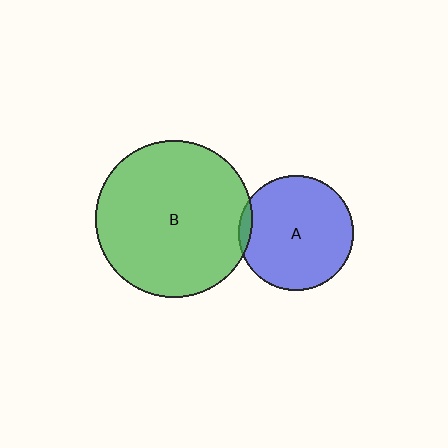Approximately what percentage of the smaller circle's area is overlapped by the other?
Approximately 5%.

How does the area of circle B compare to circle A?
Approximately 1.9 times.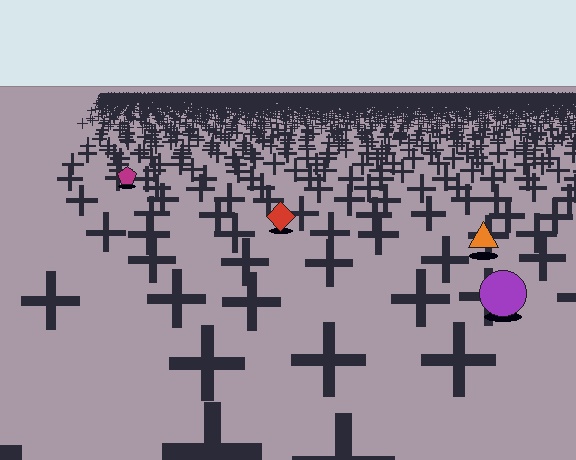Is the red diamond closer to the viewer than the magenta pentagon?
Yes. The red diamond is closer — you can tell from the texture gradient: the ground texture is coarser near it.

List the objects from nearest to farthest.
From nearest to farthest: the purple circle, the orange triangle, the red diamond, the magenta pentagon.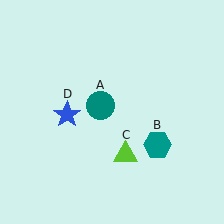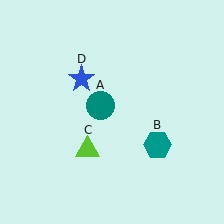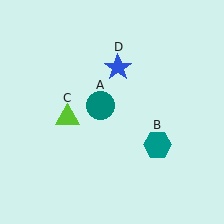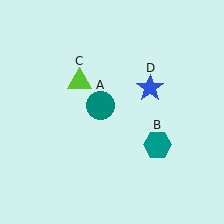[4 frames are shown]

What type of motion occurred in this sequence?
The lime triangle (object C), blue star (object D) rotated clockwise around the center of the scene.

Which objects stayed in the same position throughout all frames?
Teal circle (object A) and teal hexagon (object B) remained stationary.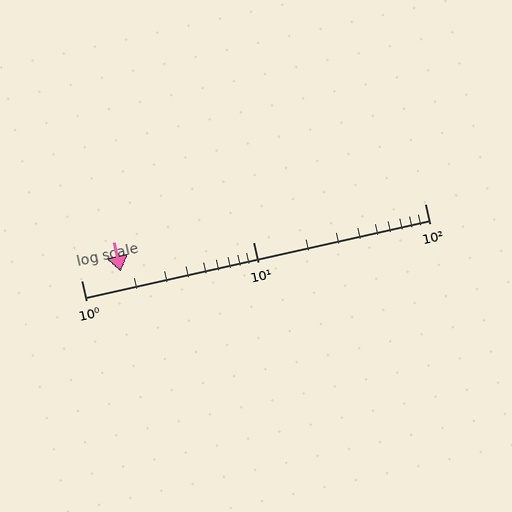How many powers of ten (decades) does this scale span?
The scale spans 2 decades, from 1 to 100.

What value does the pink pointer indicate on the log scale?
The pointer indicates approximately 1.7.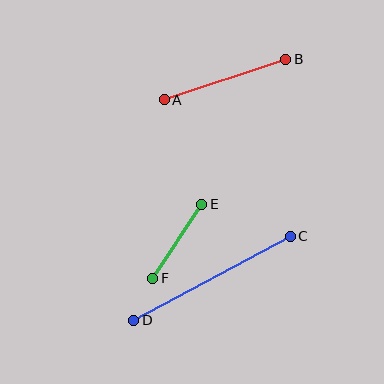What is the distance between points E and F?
The distance is approximately 89 pixels.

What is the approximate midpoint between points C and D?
The midpoint is at approximately (212, 278) pixels.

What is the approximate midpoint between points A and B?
The midpoint is at approximately (225, 79) pixels.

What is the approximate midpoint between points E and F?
The midpoint is at approximately (177, 241) pixels.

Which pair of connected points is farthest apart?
Points C and D are farthest apart.